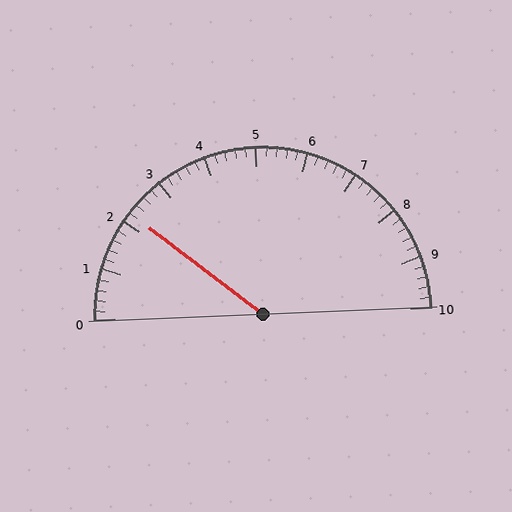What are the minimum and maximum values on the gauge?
The gauge ranges from 0 to 10.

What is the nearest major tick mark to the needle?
The nearest major tick mark is 2.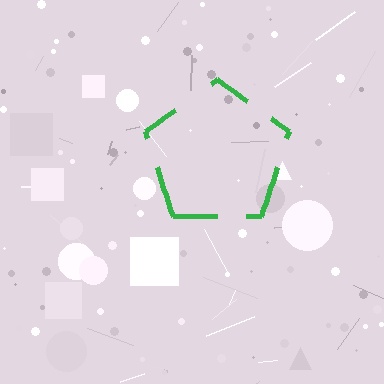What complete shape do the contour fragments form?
The contour fragments form a pentagon.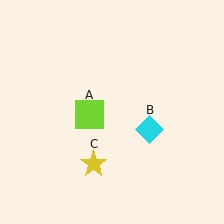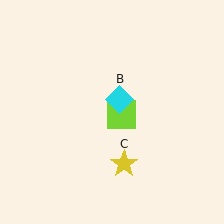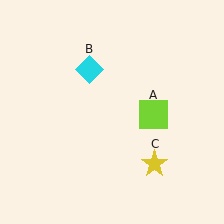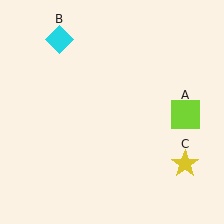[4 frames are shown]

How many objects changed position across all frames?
3 objects changed position: lime square (object A), cyan diamond (object B), yellow star (object C).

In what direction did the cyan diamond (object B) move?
The cyan diamond (object B) moved up and to the left.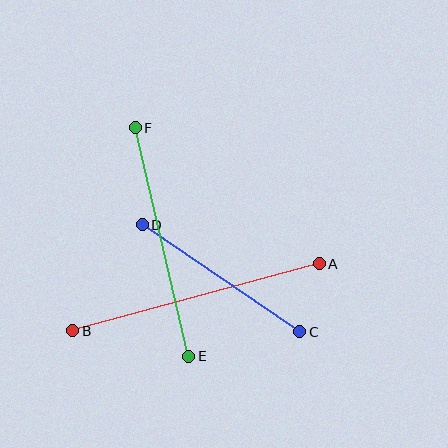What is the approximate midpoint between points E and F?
The midpoint is at approximately (162, 242) pixels.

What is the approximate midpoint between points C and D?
The midpoint is at approximately (221, 278) pixels.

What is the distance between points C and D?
The distance is approximately 191 pixels.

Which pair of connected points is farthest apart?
Points A and B are farthest apart.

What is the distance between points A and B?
The distance is approximately 256 pixels.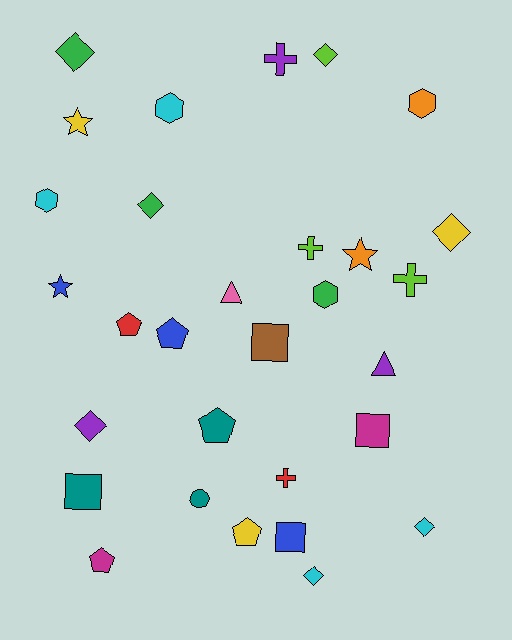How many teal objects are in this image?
There are 3 teal objects.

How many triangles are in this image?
There are 2 triangles.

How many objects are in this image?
There are 30 objects.